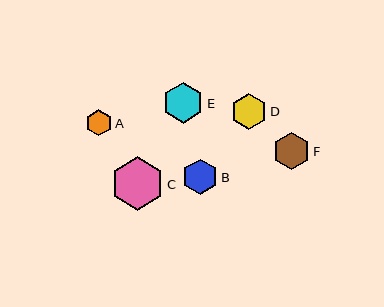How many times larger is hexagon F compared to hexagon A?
Hexagon F is approximately 1.5 times the size of hexagon A.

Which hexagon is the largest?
Hexagon C is the largest with a size of approximately 53 pixels.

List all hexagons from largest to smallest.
From largest to smallest: C, E, F, D, B, A.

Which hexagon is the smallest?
Hexagon A is the smallest with a size of approximately 26 pixels.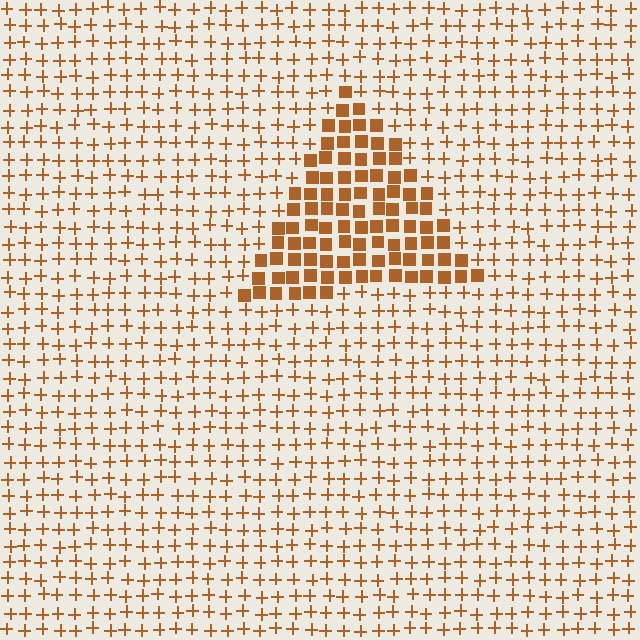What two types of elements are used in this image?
The image uses squares inside the triangle region and plus signs outside it.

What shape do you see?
I see a triangle.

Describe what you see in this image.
The image is filled with small brown elements arranged in a uniform grid. A triangle-shaped region contains squares, while the surrounding area contains plus signs. The boundary is defined purely by the change in element shape.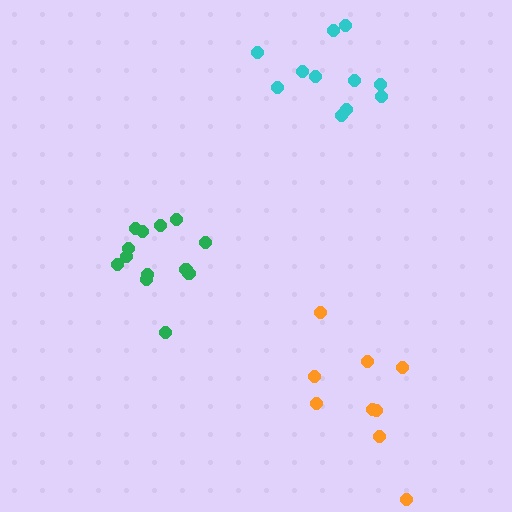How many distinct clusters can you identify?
There are 3 distinct clusters.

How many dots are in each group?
Group 1: 11 dots, Group 2: 9 dots, Group 3: 13 dots (33 total).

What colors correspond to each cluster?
The clusters are colored: cyan, orange, green.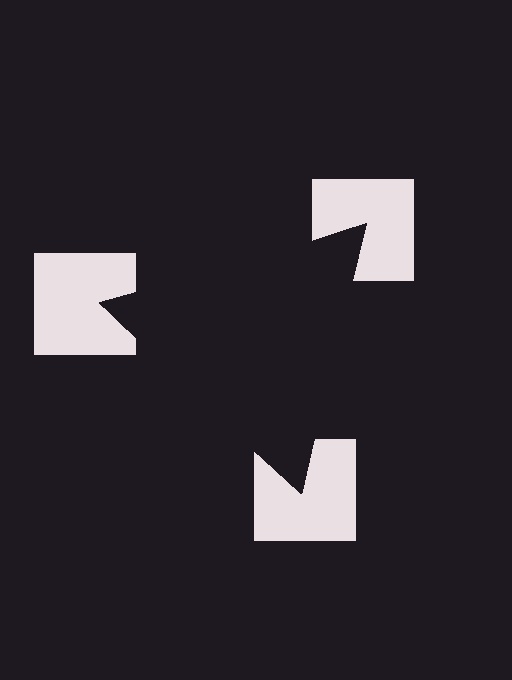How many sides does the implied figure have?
3 sides.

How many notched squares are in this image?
There are 3 — one at each vertex of the illusory triangle.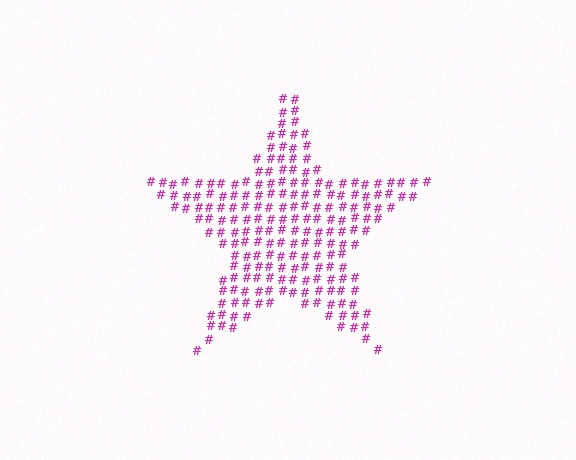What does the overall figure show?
The overall figure shows a star.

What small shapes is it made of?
It is made of small hash symbols.